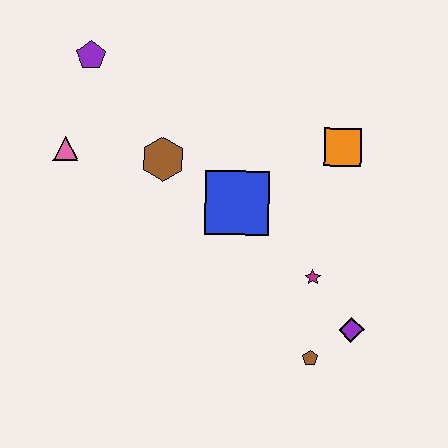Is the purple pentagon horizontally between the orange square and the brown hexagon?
No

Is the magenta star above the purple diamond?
Yes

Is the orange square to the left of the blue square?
No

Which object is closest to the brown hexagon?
The blue square is closest to the brown hexagon.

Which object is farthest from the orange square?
The pink triangle is farthest from the orange square.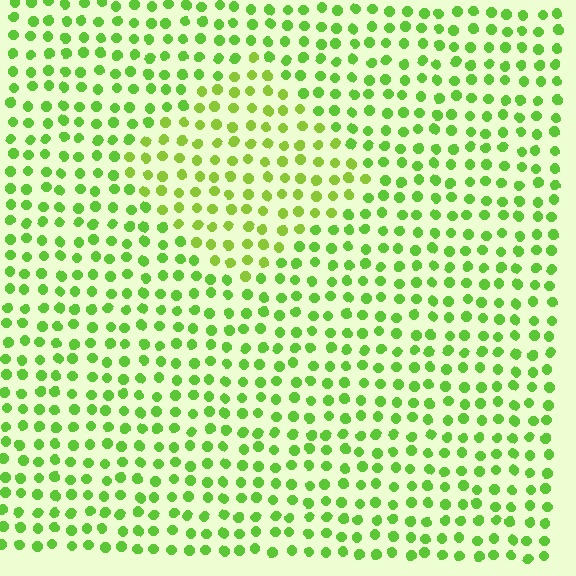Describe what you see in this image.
The image is filled with small lime elements in a uniform arrangement. A diamond-shaped region is visible where the elements are tinted to a slightly different hue, forming a subtle color boundary.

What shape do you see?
I see a diamond.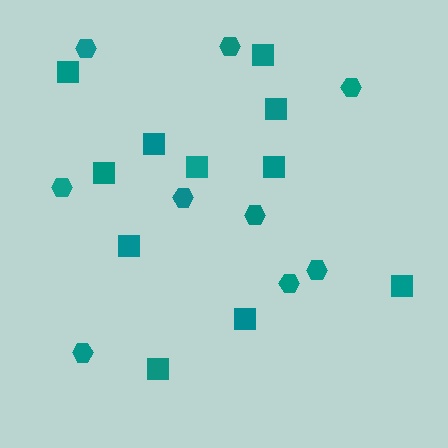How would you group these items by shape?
There are 2 groups: one group of hexagons (9) and one group of squares (11).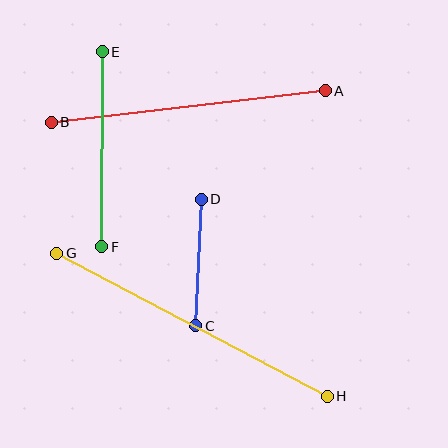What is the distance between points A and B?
The distance is approximately 276 pixels.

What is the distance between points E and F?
The distance is approximately 195 pixels.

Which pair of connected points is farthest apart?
Points G and H are farthest apart.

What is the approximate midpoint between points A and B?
The midpoint is at approximately (188, 107) pixels.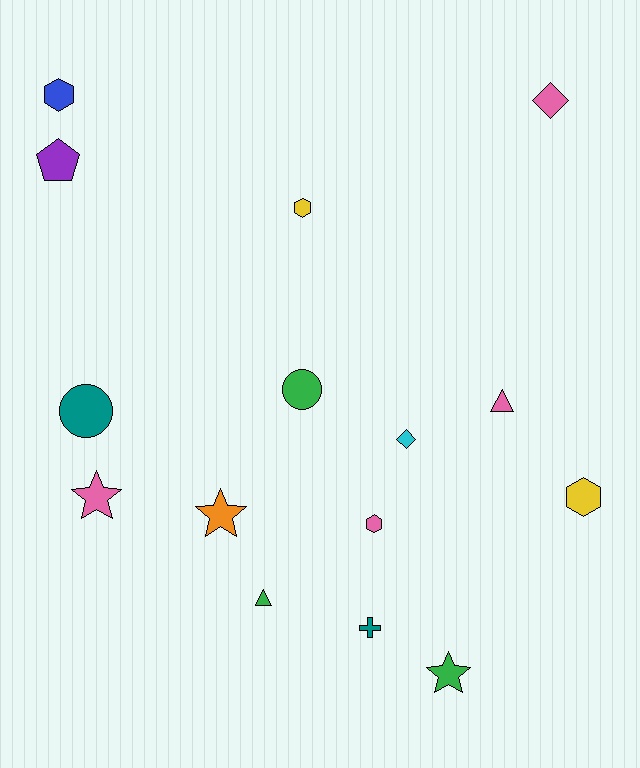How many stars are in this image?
There are 3 stars.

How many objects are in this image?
There are 15 objects.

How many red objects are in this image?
There are no red objects.